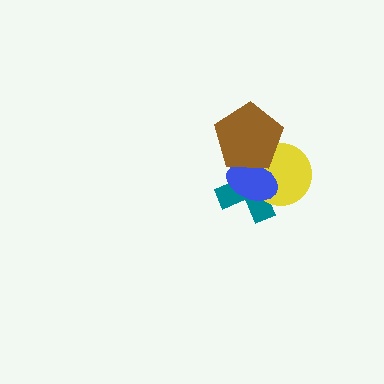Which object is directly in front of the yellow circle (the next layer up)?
The blue ellipse is directly in front of the yellow circle.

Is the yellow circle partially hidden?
Yes, it is partially covered by another shape.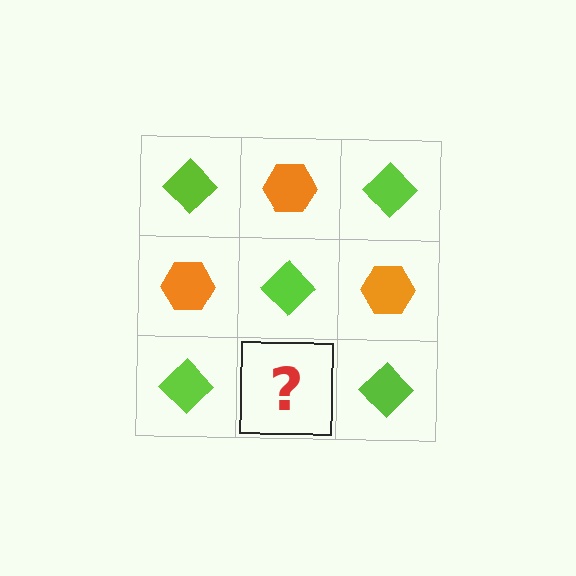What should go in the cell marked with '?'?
The missing cell should contain an orange hexagon.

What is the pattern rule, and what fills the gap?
The rule is that it alternates lime diamond and orange hexagon in a checkerboard pattern. The gap should be filled with an orange hexagon.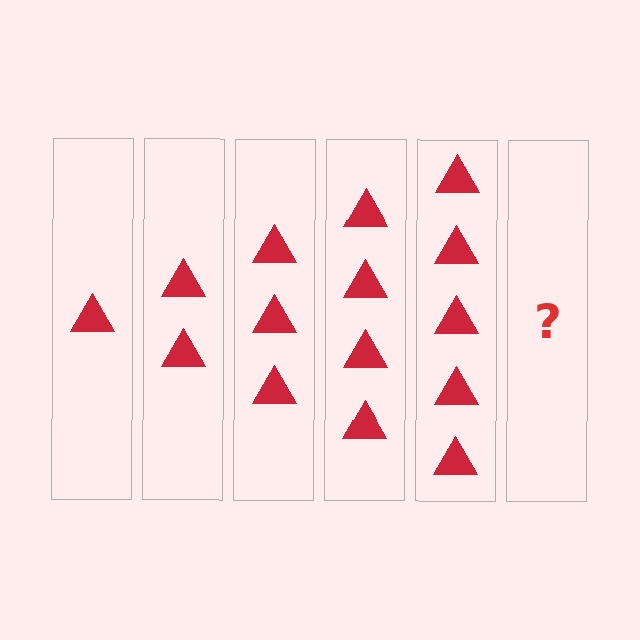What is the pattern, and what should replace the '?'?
The pattern is that each step adds one more triangle. The '?' should be 6 triangles.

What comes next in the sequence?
The next element should be 6 triangles.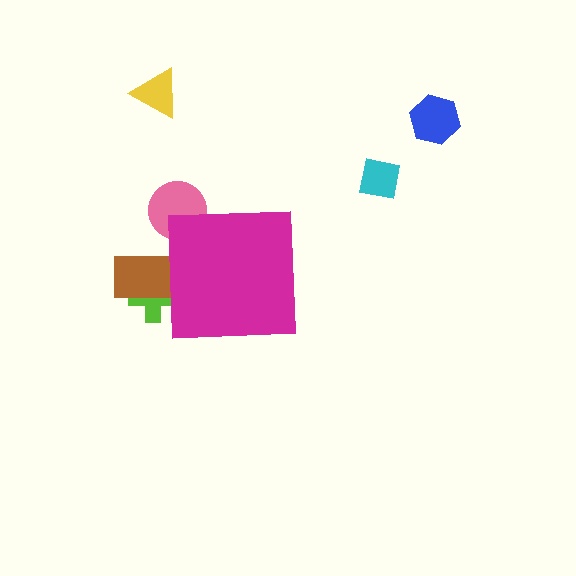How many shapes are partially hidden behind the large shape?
3 shapes are partially hidden.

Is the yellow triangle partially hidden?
No, the yellow triangle is fully visible.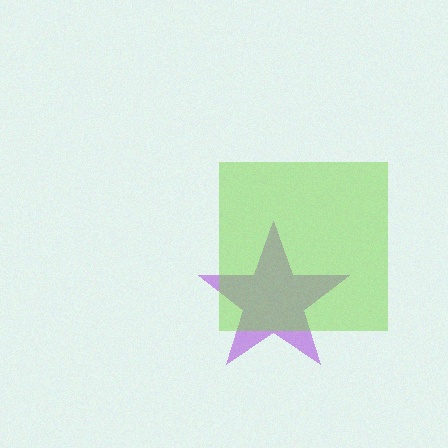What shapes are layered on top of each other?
The layered shapes are: a purple star, a lime square.